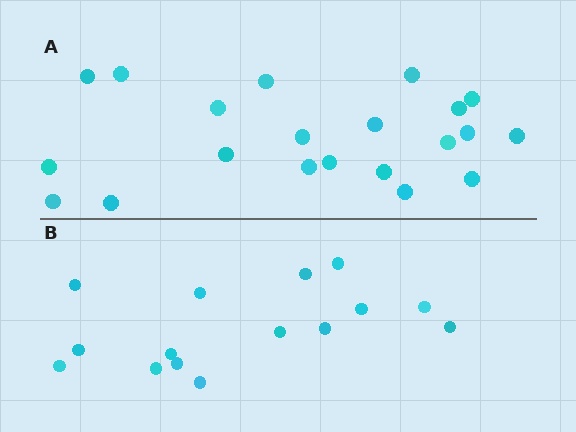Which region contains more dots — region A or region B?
Region A (the top region) has more dots.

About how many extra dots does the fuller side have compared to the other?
Region A has about 6 more dots than region B.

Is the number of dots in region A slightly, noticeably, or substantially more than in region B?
Region A has noticeably more, but not dramatically so. The ratio is roughly 1.4 to 1.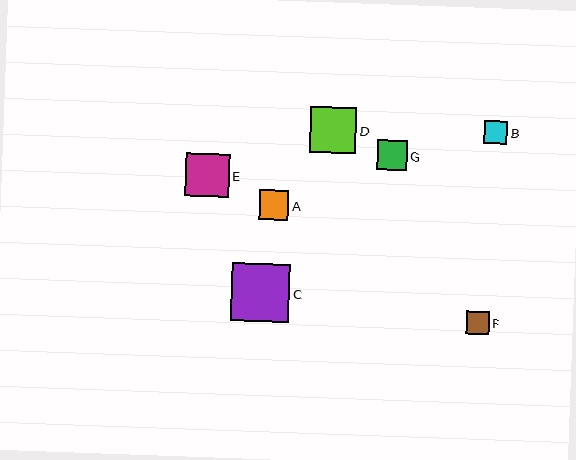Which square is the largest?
Square C is the largest with a size of approximately 58 pixels.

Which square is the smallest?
Square F is the smallest with a size of approximately 23 pixels.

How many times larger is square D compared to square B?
Square D is approximately 2.0 times the size of square B.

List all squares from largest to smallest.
From largest to smallest: C, D, E, G, A, B, F.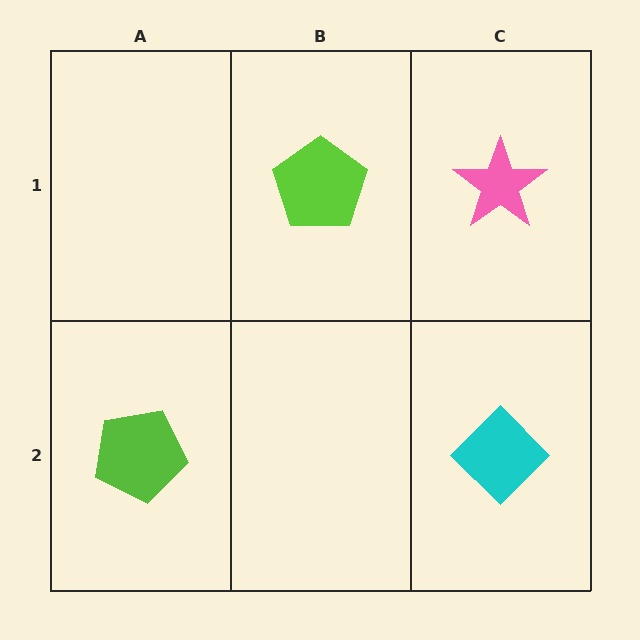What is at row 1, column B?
A lime pentagon.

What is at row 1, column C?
A pink star.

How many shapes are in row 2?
2 shapes.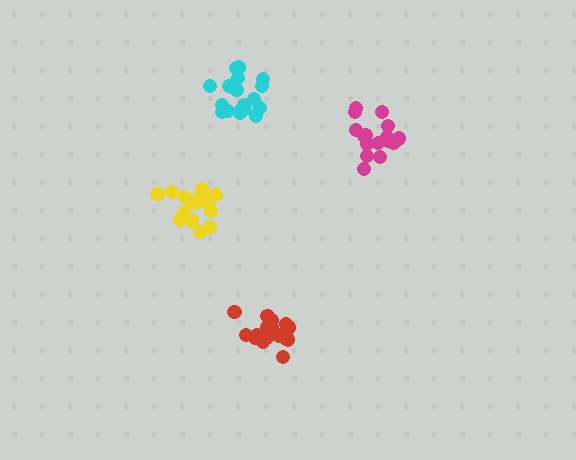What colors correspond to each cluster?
The clusters are colored: red, cyan, yellow, magenta.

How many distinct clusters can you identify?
There are 4 distinct clusters.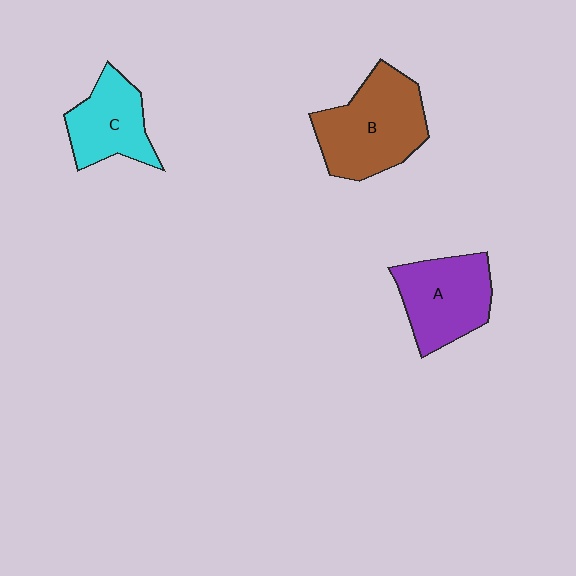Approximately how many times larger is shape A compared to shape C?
Approximately 1.2 times.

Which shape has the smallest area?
Shape C (cyan).